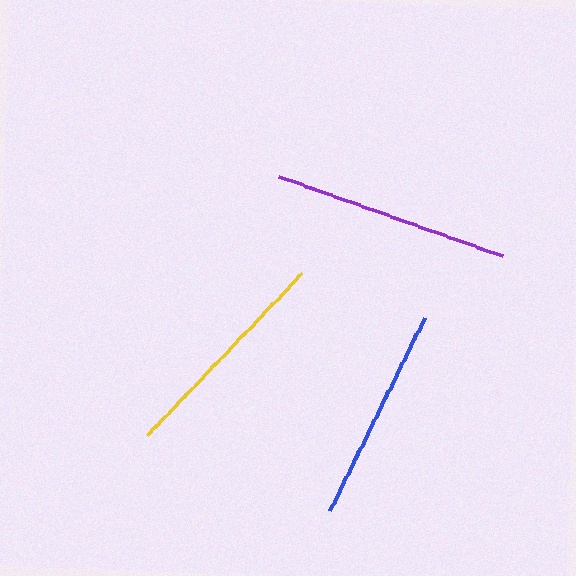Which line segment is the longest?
The purple line is the longest at approximately 238 pixels.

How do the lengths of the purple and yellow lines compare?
The purple and yellow lines are approximately the same length.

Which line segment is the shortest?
The blue line is the shortest at approximately 214 pixels.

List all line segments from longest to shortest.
From longest to shortest: purple, yellow, blue.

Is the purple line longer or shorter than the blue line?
The purple line is longer than the blue line.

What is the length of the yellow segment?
The yellow segment is approximately 224 pixels long.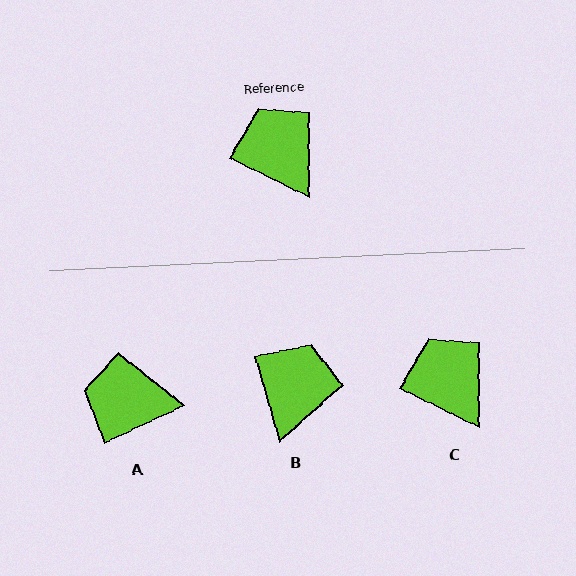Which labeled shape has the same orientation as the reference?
C.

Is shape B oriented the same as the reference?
No, it is off by about 48 degrees.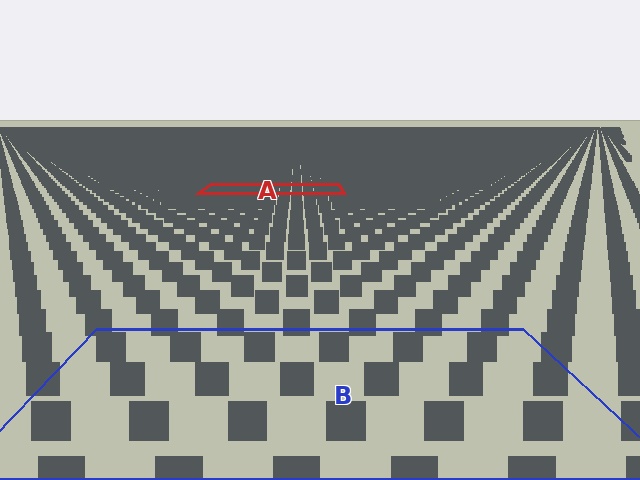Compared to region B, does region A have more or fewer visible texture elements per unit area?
Region A has more texture elements per unit area — they are packed more densely because it is farther away.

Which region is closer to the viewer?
Region B is closer. The texture elements there are larger and more spread out.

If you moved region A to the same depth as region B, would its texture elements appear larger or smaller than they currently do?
They would appear larger. At a closer depth, the same texture elements are projected at a bigger on-screen size.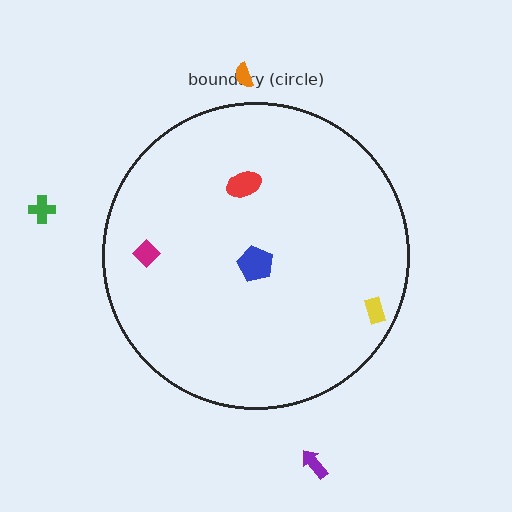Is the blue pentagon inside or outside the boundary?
Inside.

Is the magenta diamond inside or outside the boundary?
Inside.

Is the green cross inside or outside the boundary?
Outside.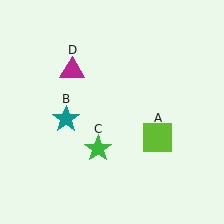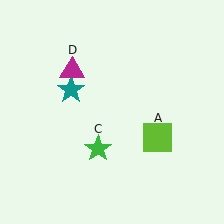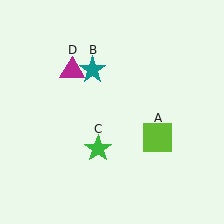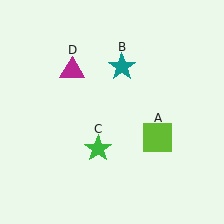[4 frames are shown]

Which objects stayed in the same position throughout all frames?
Lime square (object A) and green star (object C) and magenta triangle (object D) remained stationary.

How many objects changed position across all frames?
1 object changed position: teal star (object B).